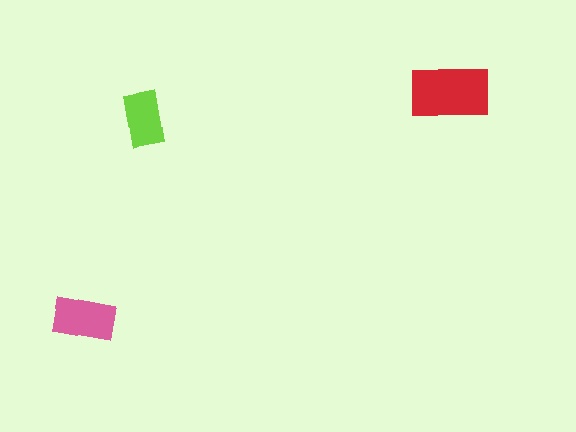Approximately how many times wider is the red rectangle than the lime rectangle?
About 1.5 times wider.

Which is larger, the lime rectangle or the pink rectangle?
The pink one.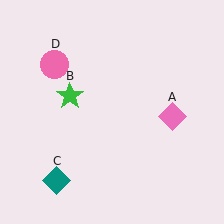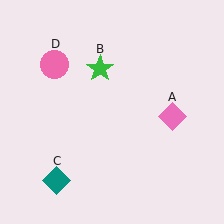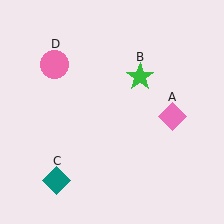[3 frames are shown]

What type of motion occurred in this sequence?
The green star (object B) rotated clockwise around the center of the scene.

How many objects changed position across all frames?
1 object changed position: green star (object B).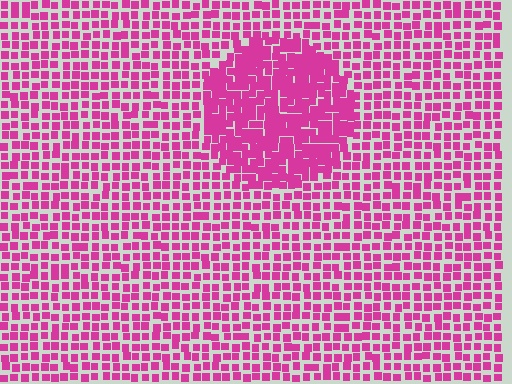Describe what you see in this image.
The image contains small magenta elements arranged at two different densities. A circle-shaped region is visible where the elements are more densely packed than the surrounding area.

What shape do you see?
I see a circle.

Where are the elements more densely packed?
The elements are more densely packed inside the circle boundary.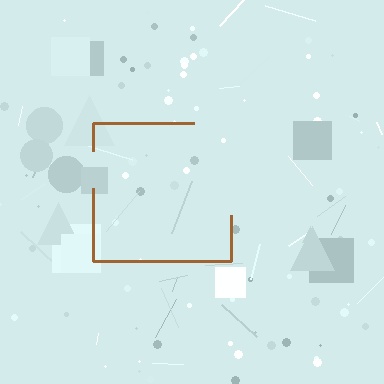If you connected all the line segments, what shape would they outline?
They would outline a square.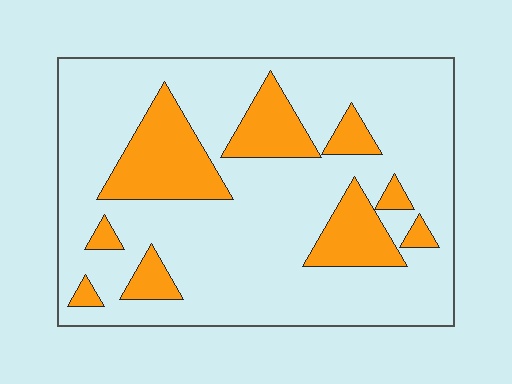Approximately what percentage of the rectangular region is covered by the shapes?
Approximately 20%.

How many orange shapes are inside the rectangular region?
9.